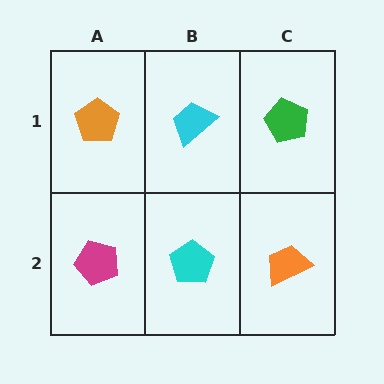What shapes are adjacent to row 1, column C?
An orange trapezoid (row 2, column C), a cyan trapezoid (row 1, column B).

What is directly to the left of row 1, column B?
An orange pentagon.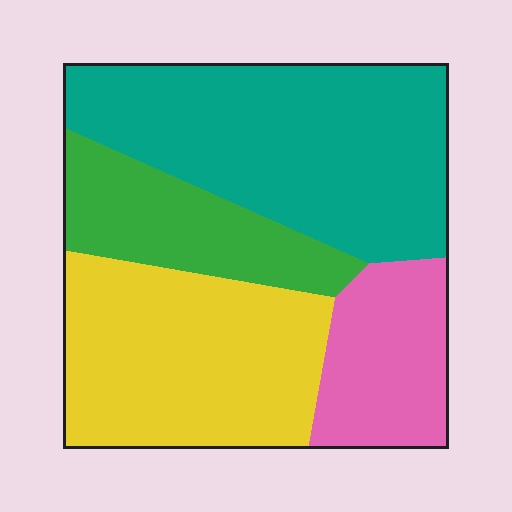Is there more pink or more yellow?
Yellow.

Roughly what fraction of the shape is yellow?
Yellow covers 31% of the shape.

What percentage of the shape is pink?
Pink covers roughly 15% of the shape.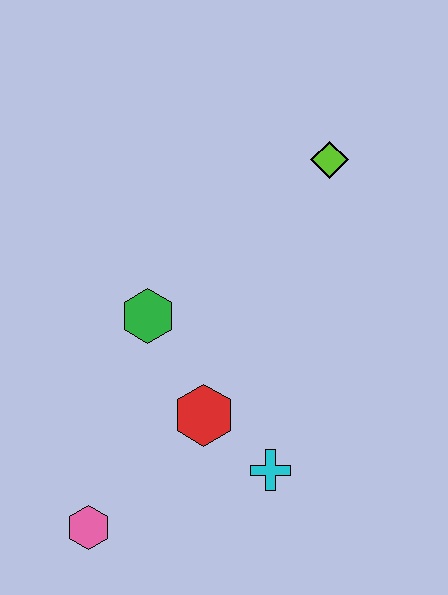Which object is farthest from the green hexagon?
The lime diamond is farthest from the green hexagon.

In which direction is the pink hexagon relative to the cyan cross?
The pink hexagon is to the left of the cyan cross.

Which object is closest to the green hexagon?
The red hexagon is closest to the green hexagon.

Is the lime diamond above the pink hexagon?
Yes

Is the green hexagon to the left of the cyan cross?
Yes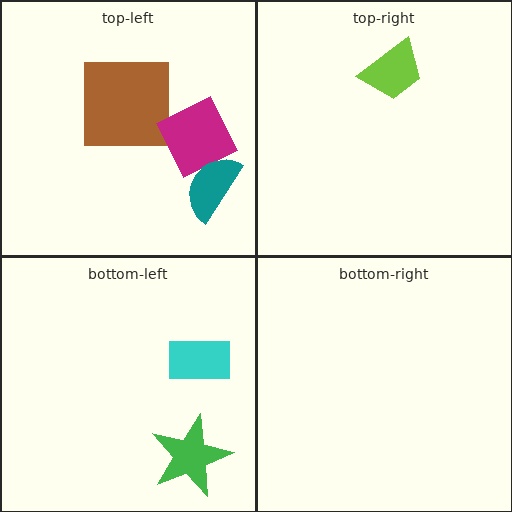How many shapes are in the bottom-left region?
2.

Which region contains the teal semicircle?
The top-left region.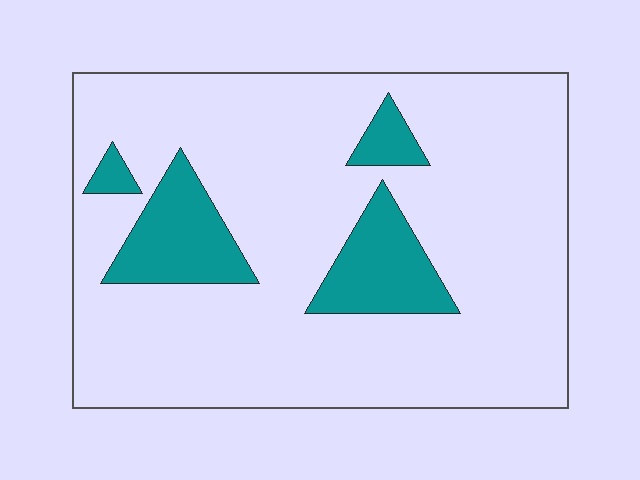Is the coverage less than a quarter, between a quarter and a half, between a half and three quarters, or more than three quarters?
Less than a quarter.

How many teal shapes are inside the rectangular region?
4.